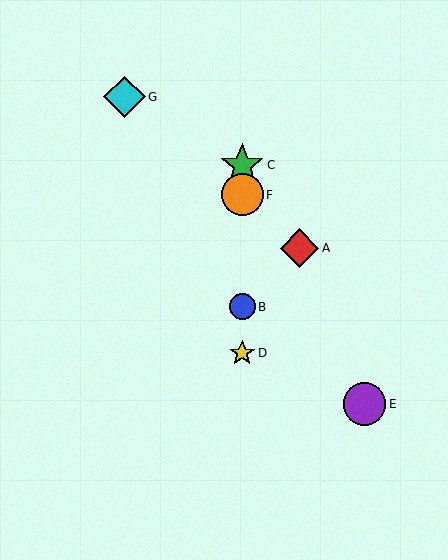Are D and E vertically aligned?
No, D is at x≈242 and E is at x≈364.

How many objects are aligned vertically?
4 objects (B, C, D, F) are aligned vertically.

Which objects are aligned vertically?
Objects B, C, D, F are aligned vertically.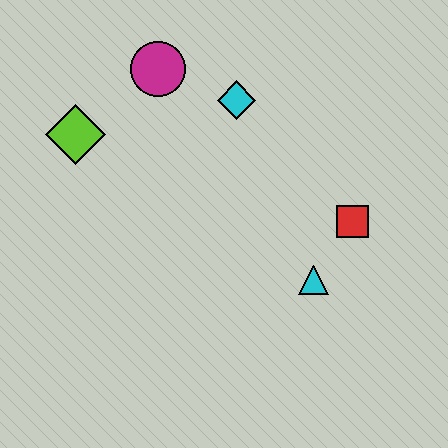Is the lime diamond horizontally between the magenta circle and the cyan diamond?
No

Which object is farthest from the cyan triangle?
The lime diamond is farthest from the cyan triangle.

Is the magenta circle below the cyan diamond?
No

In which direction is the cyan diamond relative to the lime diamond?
The cyan diamond is to the right of the lime diamond.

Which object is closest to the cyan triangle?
The red square is closest to the cyan triangle.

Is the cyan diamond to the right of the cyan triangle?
No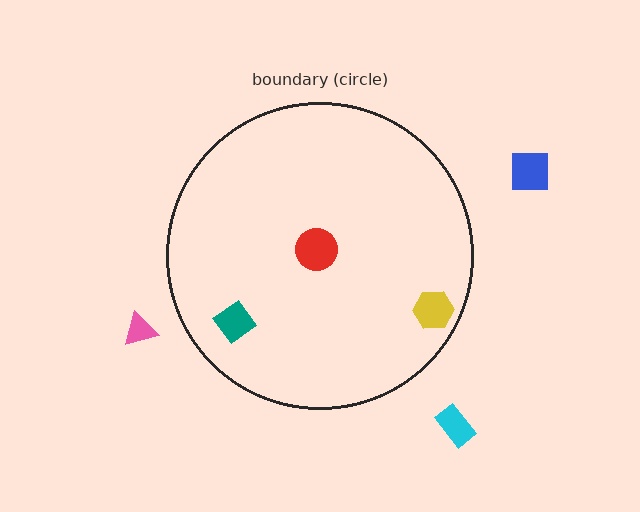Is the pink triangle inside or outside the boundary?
Outside.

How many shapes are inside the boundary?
3 inside, 3 outside.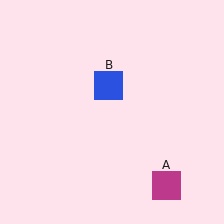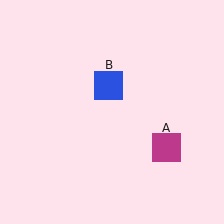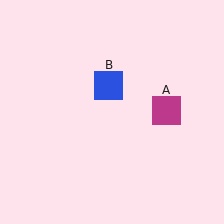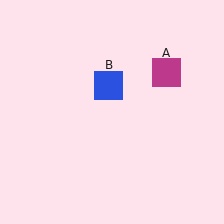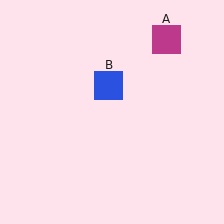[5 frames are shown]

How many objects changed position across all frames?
1 object changed position: magenta square (object A).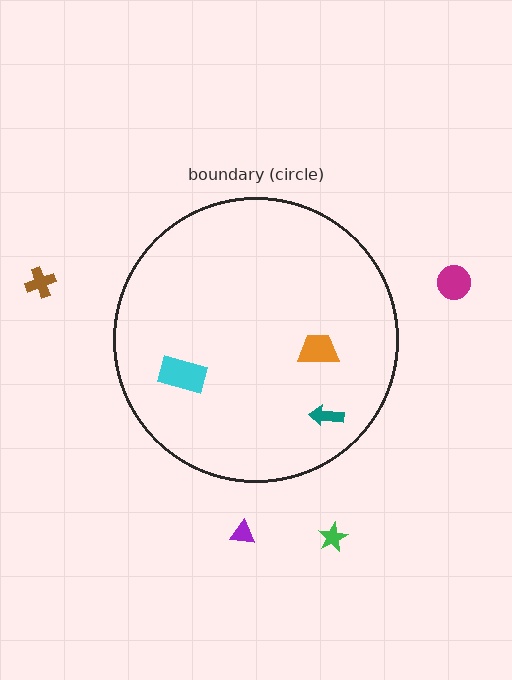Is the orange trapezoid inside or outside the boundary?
Inside.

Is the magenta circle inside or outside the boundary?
Outside.